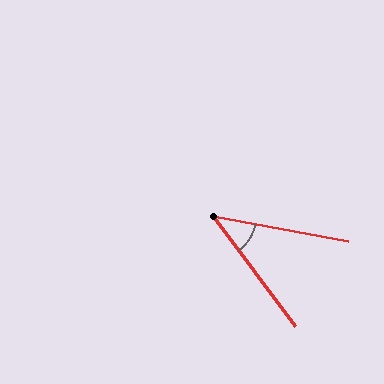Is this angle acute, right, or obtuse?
It is acute.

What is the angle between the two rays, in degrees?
Approximately 43 degrees.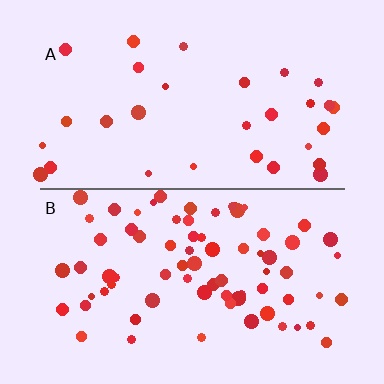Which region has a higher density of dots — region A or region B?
B (the bottom).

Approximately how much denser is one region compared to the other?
Approximately 2.4× — region B over region A.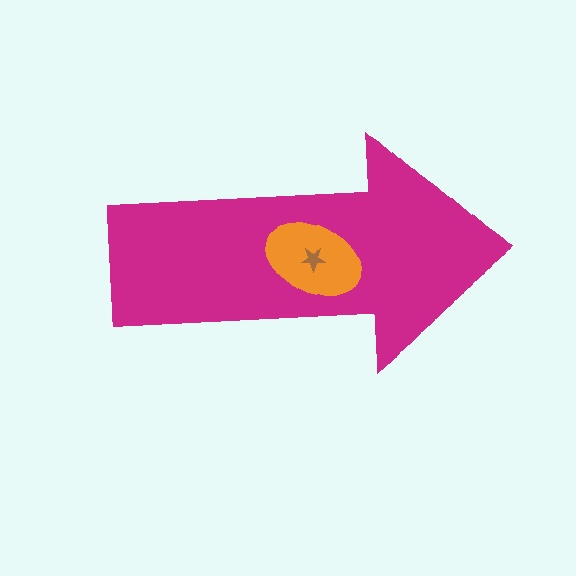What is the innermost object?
The brown star.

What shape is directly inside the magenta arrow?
The orange ellipse.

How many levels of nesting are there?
3.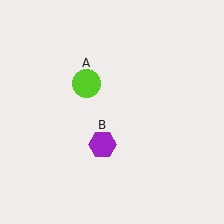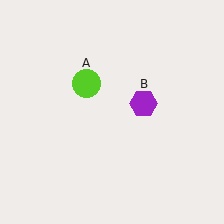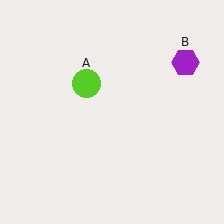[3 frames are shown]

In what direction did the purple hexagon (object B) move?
The purple hexagon (object B) moved up and to the right.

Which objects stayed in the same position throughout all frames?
Lime circle (object A) remained stationary.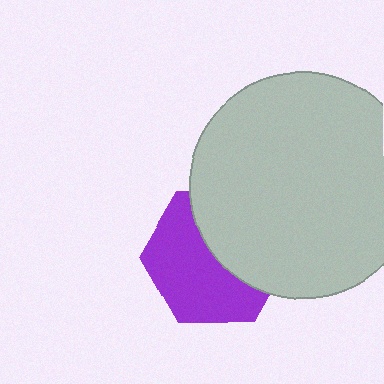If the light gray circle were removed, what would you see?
You would see the complete purple hexagon.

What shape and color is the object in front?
The object in front is a light gray circle.